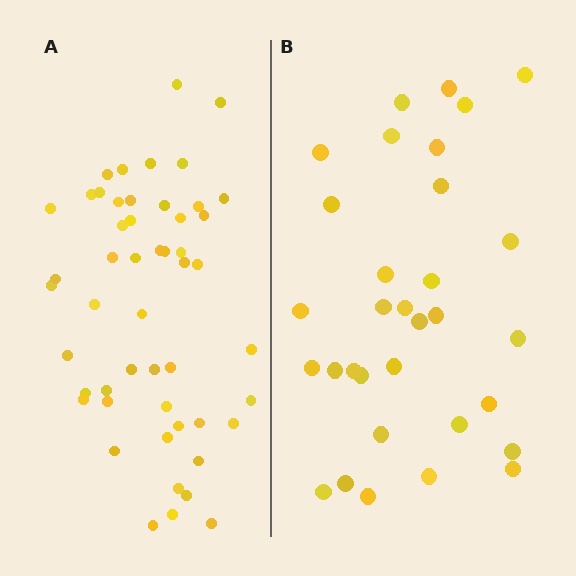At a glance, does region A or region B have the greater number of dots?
Region A (the left region) has more dots.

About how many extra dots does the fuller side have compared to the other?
Region A has approximately 20 more dots than region B.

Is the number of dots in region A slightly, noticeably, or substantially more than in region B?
Region A has substantially more. The ratio is roughly 1.6 to 1.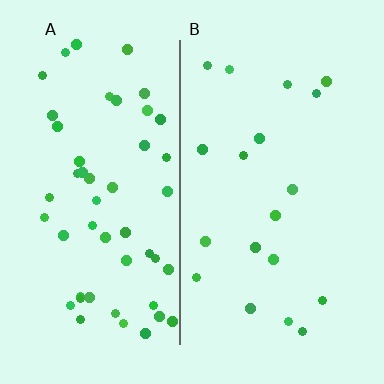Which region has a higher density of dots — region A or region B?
A (the left).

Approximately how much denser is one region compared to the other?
Approximately 2.7× — region A over region B.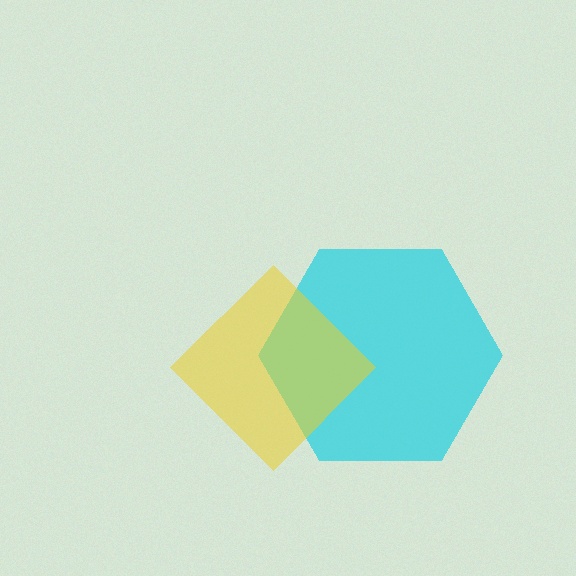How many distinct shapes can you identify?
There are 2 distinct shapes: a cyan hexagon, a yellow diamond.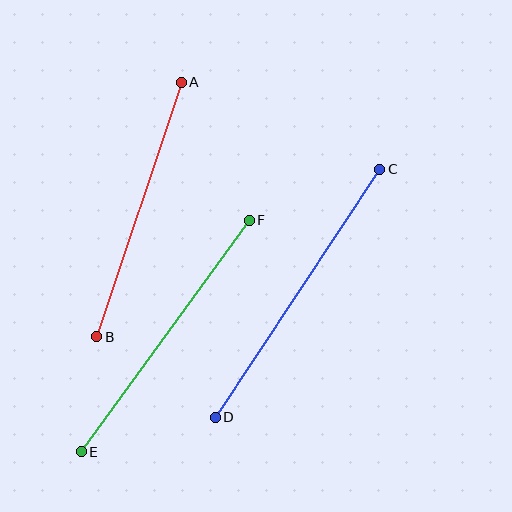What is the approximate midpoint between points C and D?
The midpoint is at approximately (297, 293) pixels.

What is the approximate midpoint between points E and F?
The midpoint is at approximately (165, 336) pixels.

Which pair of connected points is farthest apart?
Points C and D are farthest apart.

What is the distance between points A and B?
The distance is approximately 268 pixels.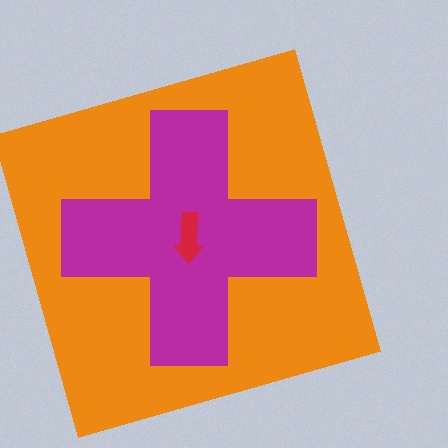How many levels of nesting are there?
3.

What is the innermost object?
The red arrow.